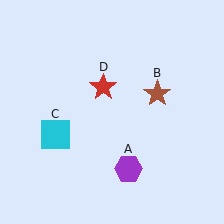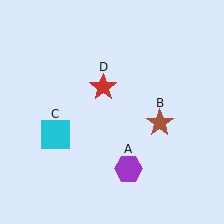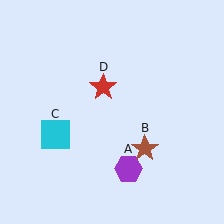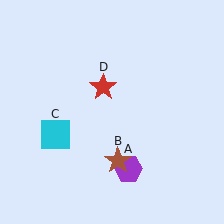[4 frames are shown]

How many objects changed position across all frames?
1 object changed position: brown star (object B).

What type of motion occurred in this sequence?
The brown star (object B) rotated clockwise around the center of the scene.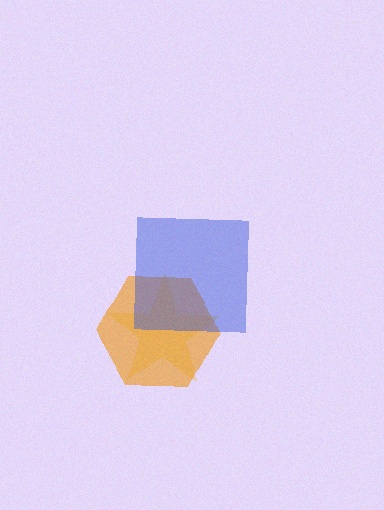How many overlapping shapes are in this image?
There are 3 overlapping shapes in the image.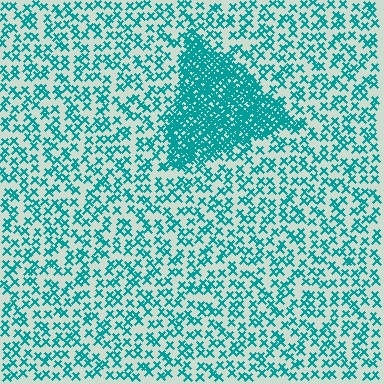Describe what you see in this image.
The image contains small teal elements arranged at two different densities. A triangle-shaped region is visible where the elements are more densely packed than the surrounding area.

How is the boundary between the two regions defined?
The boundary is defined by a change in element density (approximately 3.1x ratio). All elements are the same color, size, and shape.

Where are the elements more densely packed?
The elements are more densely packed inside the triangle boundary.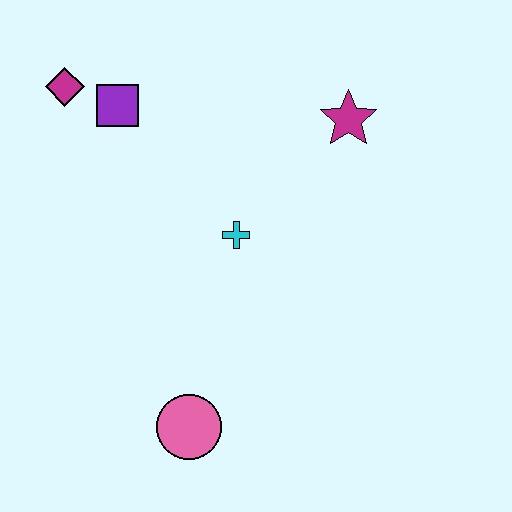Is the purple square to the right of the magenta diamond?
Yes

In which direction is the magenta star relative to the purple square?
The magenta star is to the right of the purple square.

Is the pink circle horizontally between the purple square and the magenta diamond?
No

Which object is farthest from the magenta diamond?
The pink circle is farthest from the magenta diamond.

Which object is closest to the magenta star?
The cyan cross is closest to the magenta star.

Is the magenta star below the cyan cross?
No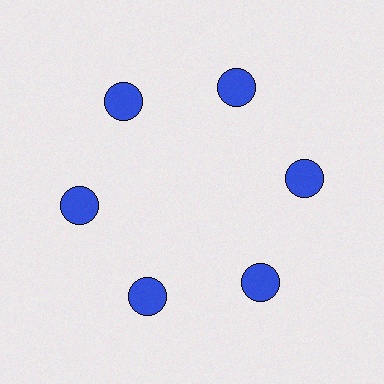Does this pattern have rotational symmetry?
Yes, this pattern has 6-fold rotational symmetry. It looks the same after rotating 60 degrees around the center.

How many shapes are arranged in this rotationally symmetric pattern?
There are 6 shapes, arranged in 6 groups of 1.